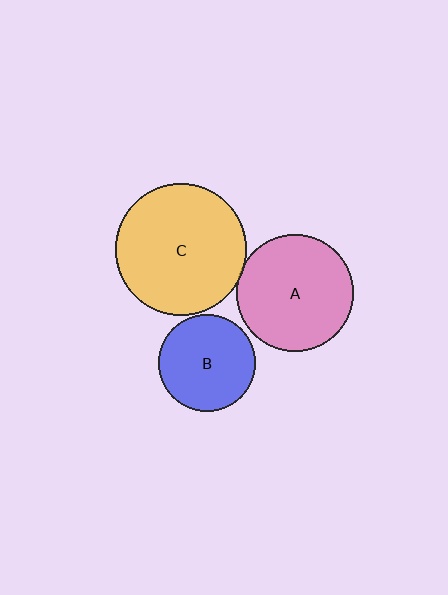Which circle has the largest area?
Circle C (yellow).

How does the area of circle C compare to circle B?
Approximately 1.8 times.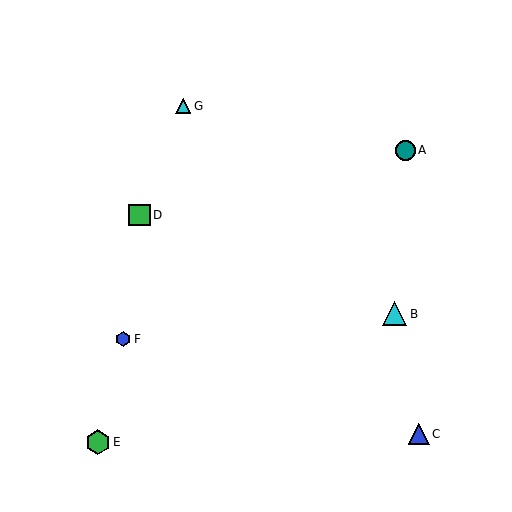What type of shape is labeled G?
Shape G is a cyan triangle.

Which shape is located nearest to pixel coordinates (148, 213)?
The green square (labeled D) at (139, 215) is nearest to that location.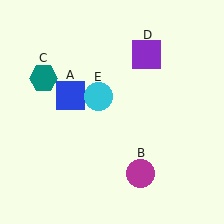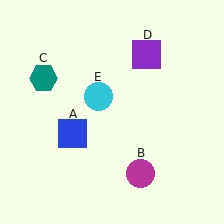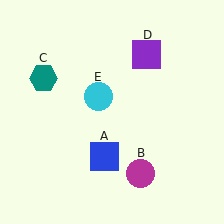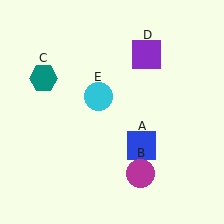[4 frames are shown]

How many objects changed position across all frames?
1 object changed position: blue square (object A).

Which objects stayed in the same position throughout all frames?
Magenta circle (object B) and teal hexagon (object C) and purple square (object D) and cyan circle (object E) remained stationary.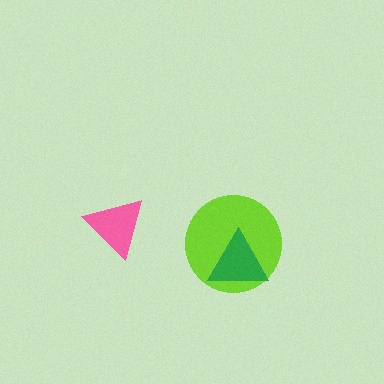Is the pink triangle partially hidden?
No, no other shape covers it.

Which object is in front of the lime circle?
The green triangle is in front of the lime circle.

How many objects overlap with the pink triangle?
0 objects overlap with the pink triangle.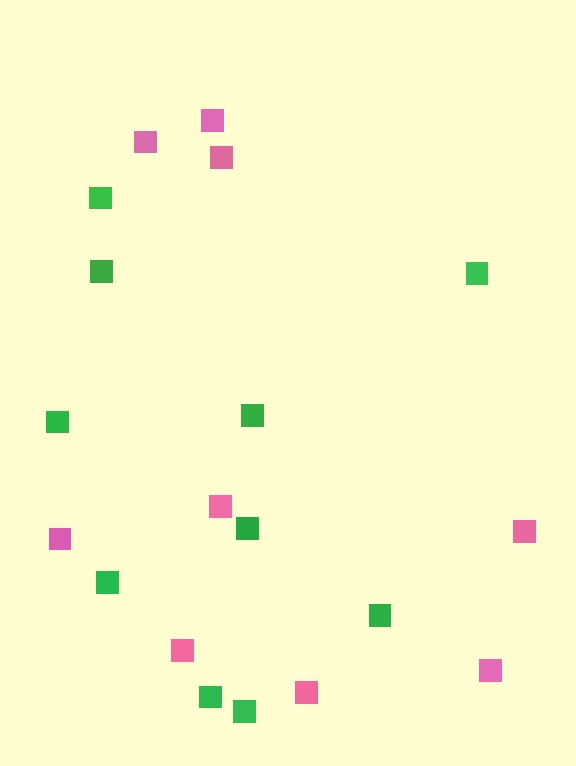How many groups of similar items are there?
There are 2 groups: one group of green squares (10) and one group of pink squares (9).